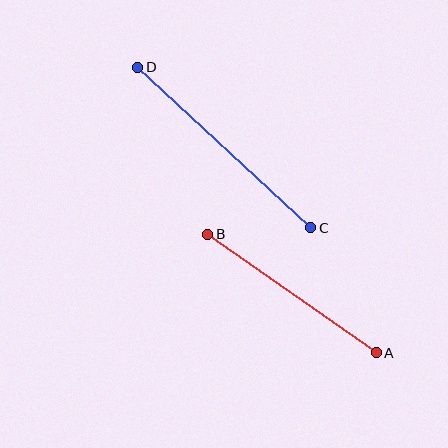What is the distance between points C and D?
The distance is approximately 236 pixels.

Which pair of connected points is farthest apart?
Points C and D are farthest apart.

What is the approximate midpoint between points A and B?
The midpoint is at approximately (292, 293) pixels.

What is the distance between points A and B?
The distance is approximately 206 pixels.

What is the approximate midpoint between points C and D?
The midpoint is at approximately (224, 147) pixels.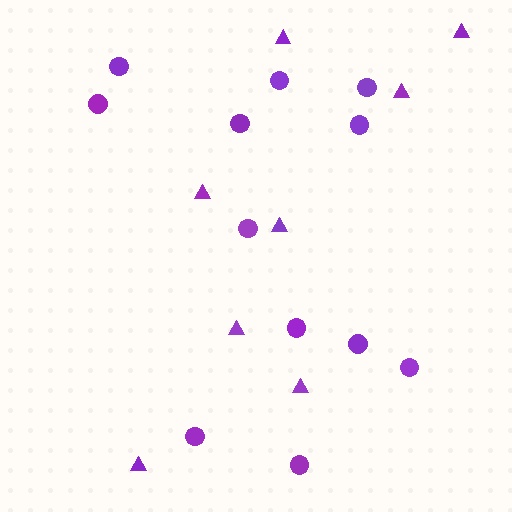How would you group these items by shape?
There are 2 groups: one group of triangles (8) and one group of circles (12).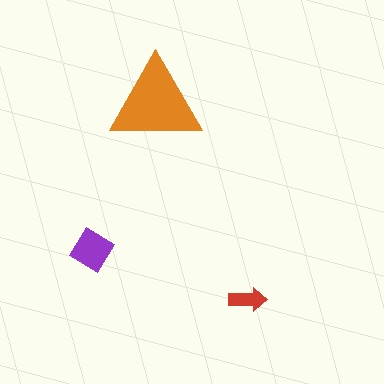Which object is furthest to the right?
The red arrow is rightmost.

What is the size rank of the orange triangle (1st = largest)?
1st.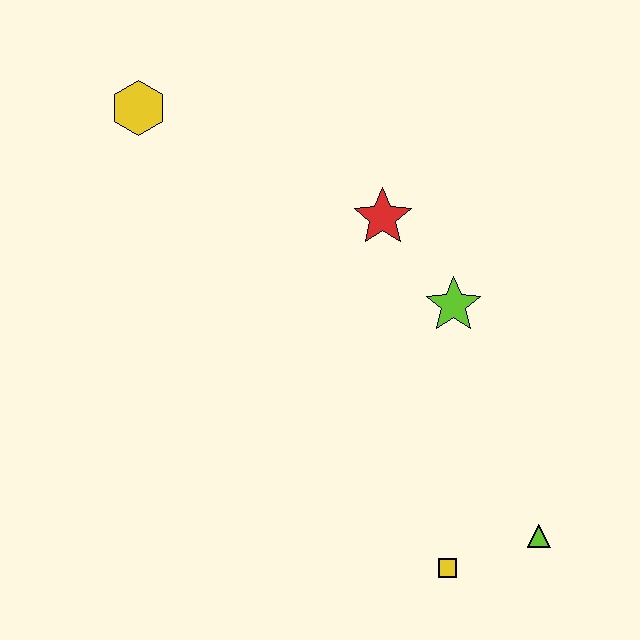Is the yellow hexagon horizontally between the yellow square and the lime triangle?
No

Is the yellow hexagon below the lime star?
No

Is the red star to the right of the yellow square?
No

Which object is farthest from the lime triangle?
The yellow hexagon is farthest from the lime triangle.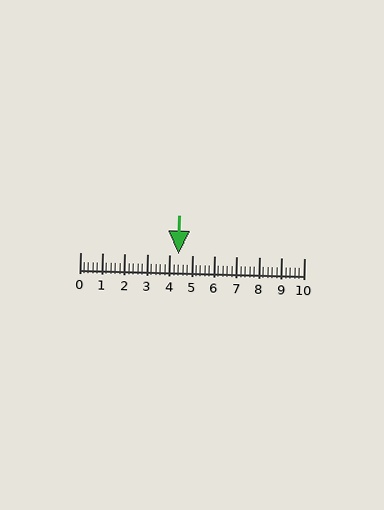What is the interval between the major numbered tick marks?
The major tick marks are spaced 1 units apart.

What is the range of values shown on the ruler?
The ruler shows values from 0 to 10.